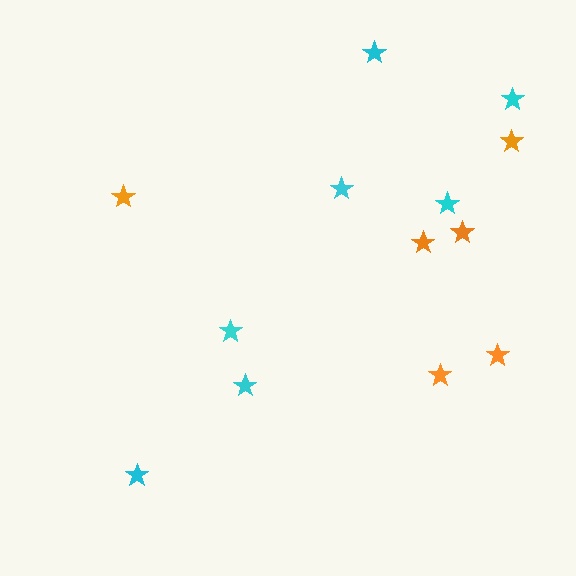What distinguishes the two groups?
There are 2 groups: one group of orange stars (6) and one group of cyan stars (7).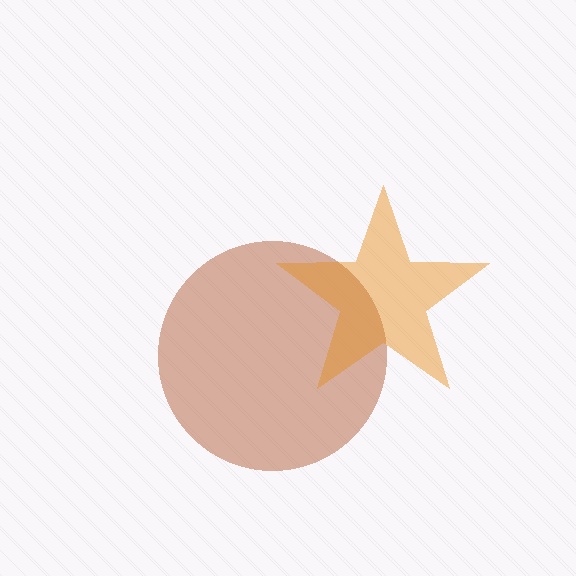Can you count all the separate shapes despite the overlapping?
Yes, there are 2 separate shapes.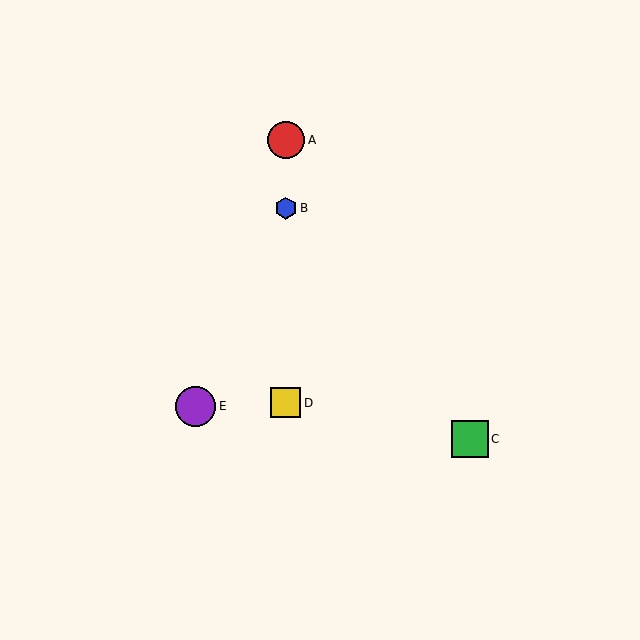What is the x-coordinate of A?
Object A is at x≈286.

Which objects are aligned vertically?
Objects A, B, D are aligned vertically.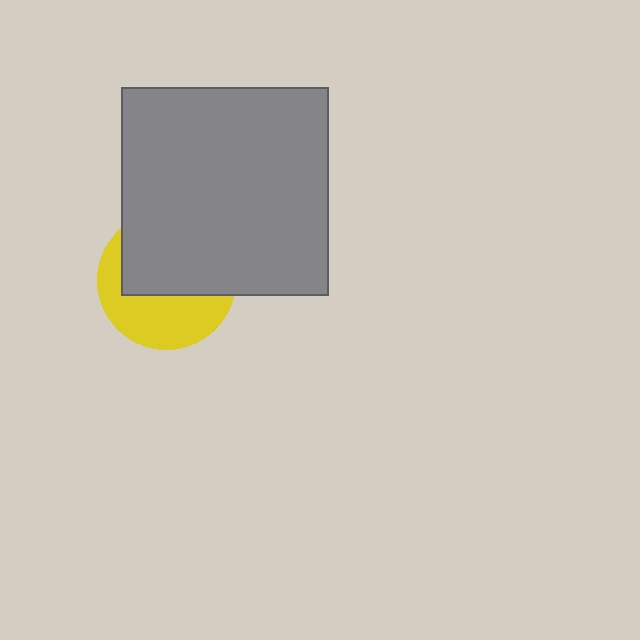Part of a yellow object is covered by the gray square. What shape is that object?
It is a circle.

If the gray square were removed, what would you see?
You would see the complete yellow circle.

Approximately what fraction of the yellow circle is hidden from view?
Roughly 55% of the yellow circle is hidden behind the gray square.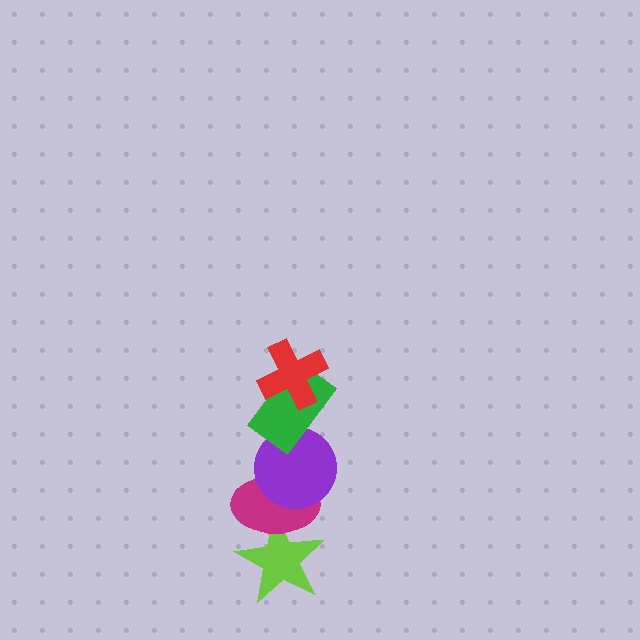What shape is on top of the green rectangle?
The red cross is on top of the green rectangle.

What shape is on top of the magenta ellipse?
The purple circle is on top of the magenta ellipse.